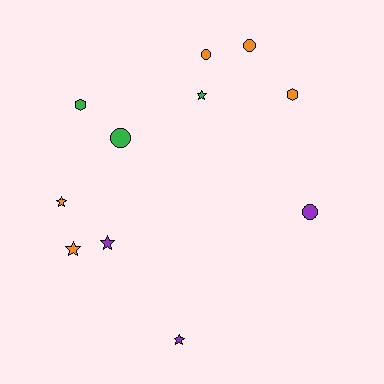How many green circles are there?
There is 1 green circle.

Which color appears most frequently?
Orange, with 5 objects.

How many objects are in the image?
There are 11 objects.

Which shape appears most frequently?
Star, with 5 objects.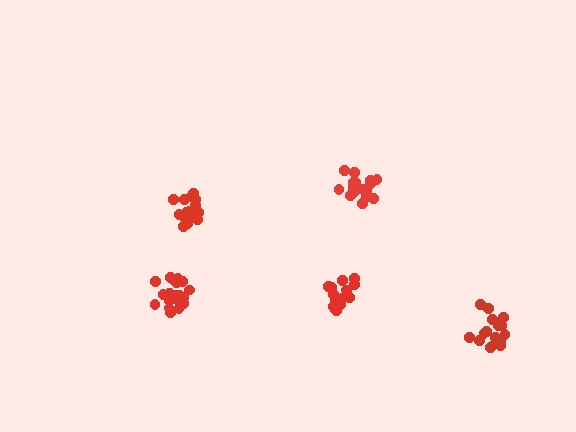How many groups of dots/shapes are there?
There are 5 groups.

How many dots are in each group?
Group 1: 15 dots, Group 2: 19 dots, Group 3: 16 dots, Group 4: 16 dots, Group 5: 20 dots (86 total).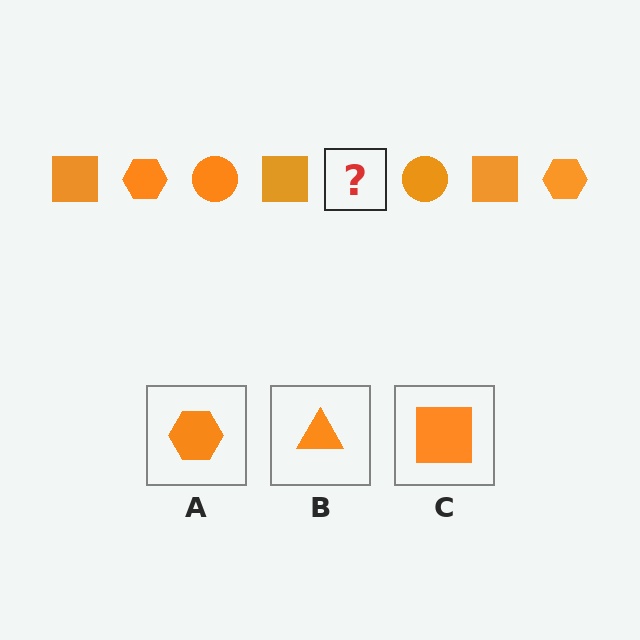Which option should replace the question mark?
Option A.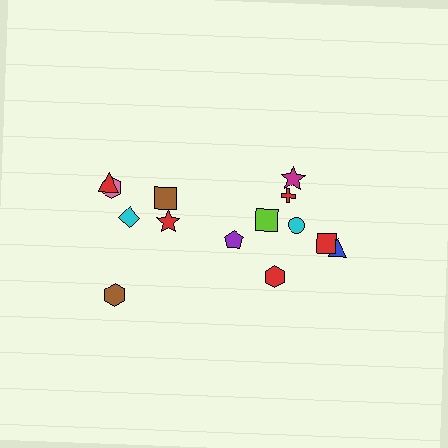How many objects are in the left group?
There are 6 objects.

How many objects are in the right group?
There are 8 objects.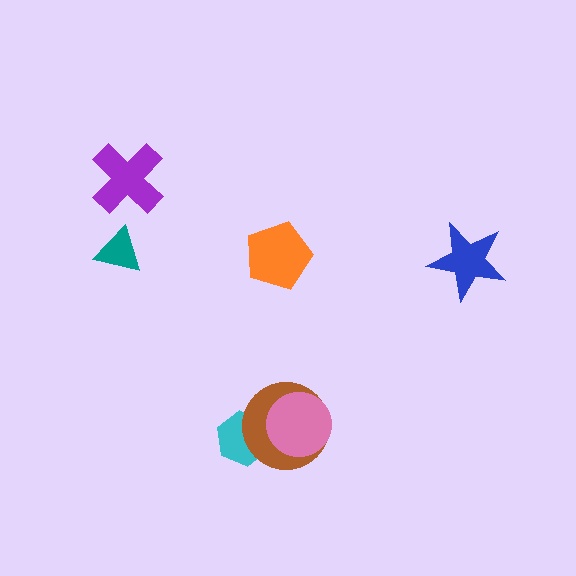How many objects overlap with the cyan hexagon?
1 object overlaps with the cyan hexagon.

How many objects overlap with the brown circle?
2 objects overlap with the brown circle.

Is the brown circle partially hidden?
Yes, it is partially covered by another shape.